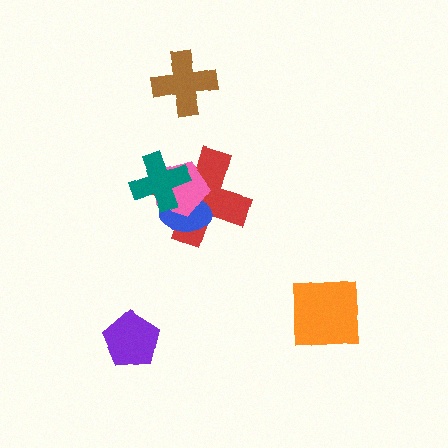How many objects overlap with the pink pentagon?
3 objects overlap with the pink pentagon.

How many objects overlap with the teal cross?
3 objects overlap with the teal cross.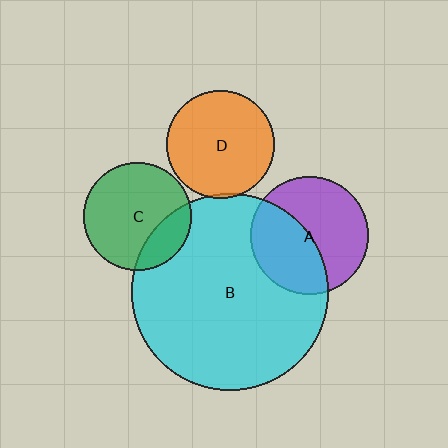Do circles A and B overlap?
Yes.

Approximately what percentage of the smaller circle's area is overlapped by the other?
Approximately 45%.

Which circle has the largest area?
Circle B (cyan).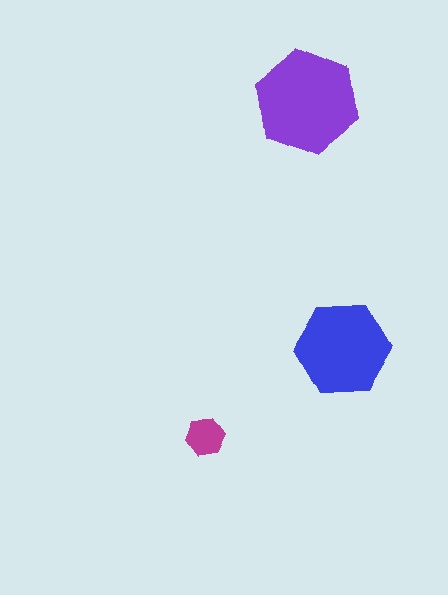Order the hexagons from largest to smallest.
the purple one, the blue one, the magenta one.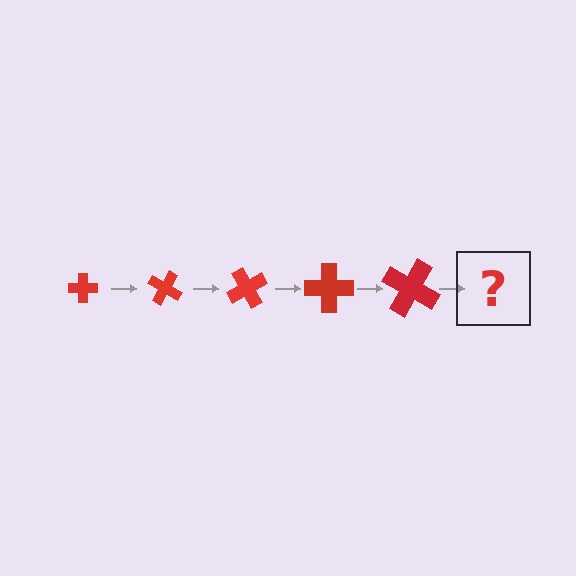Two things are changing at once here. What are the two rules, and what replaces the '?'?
The two rules are that the cross grows larger each step and it rotates 30 degrees each step. The '?' should be a cross, larger than the previous one and rotated 150 degrees from the start.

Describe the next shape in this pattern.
It should be a cross, larger than the previous one and rotated 150 degrees from the start.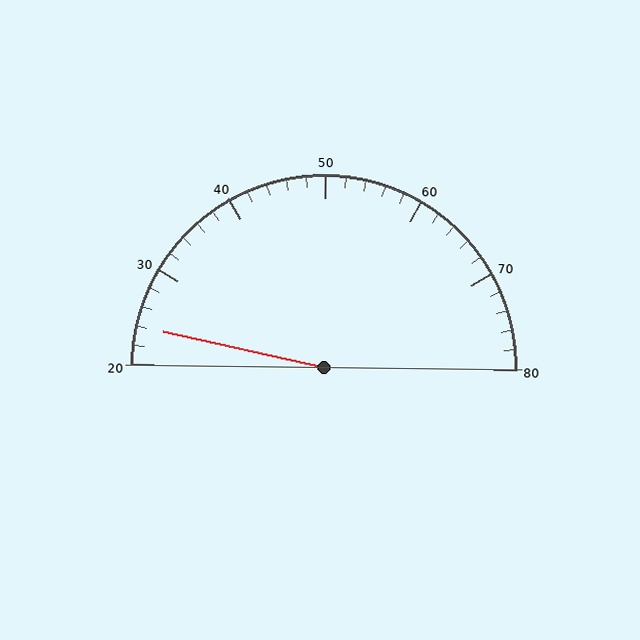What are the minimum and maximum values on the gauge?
The gauge ranges from 20 to 80.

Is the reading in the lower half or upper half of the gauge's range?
The reading is in the lower half of the range (20 to 80).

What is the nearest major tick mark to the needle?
The nearest major tick mark is 20.